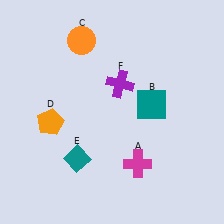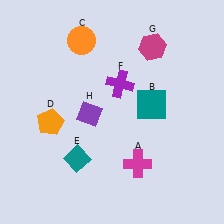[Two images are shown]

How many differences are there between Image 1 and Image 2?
There are 2 differences between the two images.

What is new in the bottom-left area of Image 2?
A purple diamond (H) was added in the bottom-left area of Image 2.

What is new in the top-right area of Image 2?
A magenta hexagon (G) was added in the top-right area of Image 2.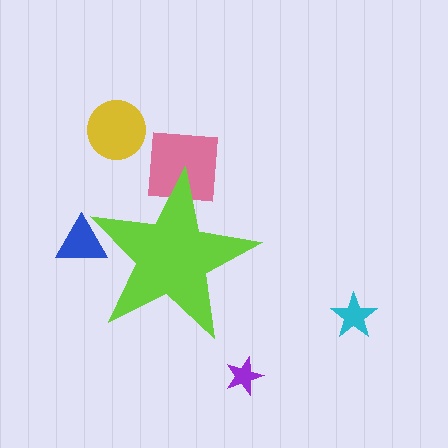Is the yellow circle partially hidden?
No, the yellow circle is fully visible.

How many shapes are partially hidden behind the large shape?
2 shapes are partially hidden.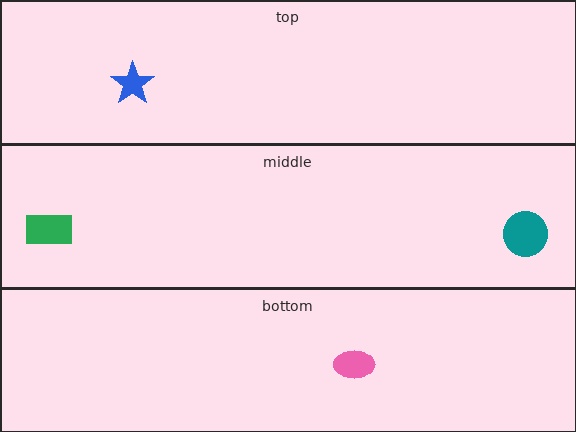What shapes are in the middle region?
The green rectangle, the teal circle.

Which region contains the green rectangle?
The middle region.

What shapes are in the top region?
The blue star.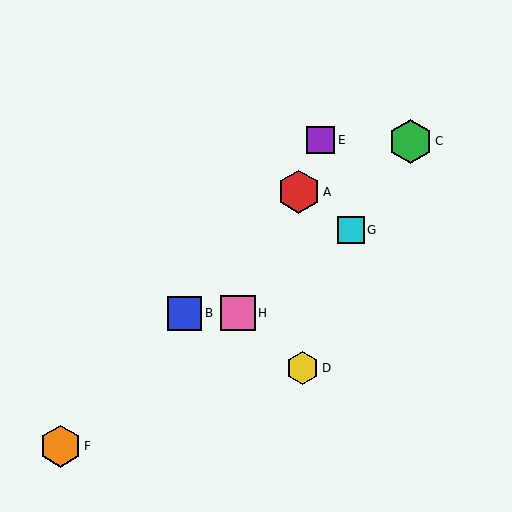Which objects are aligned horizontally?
Objects B, H are aligned horizontally.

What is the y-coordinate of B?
Object B is at y≈313.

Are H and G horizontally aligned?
No, H is at y≈313 and G is at y≈230.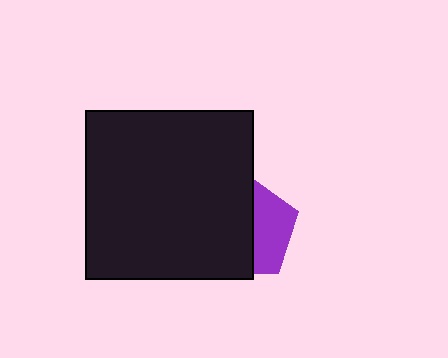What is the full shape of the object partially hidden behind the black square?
The partially hidden object is a purple pentagon.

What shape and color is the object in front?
The object in front is a black square.